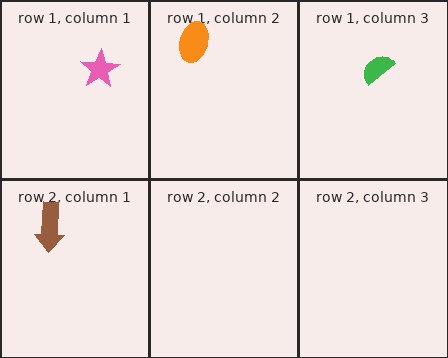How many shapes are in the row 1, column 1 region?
1.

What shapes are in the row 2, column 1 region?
The brown arrow.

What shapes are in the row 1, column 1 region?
The pink star.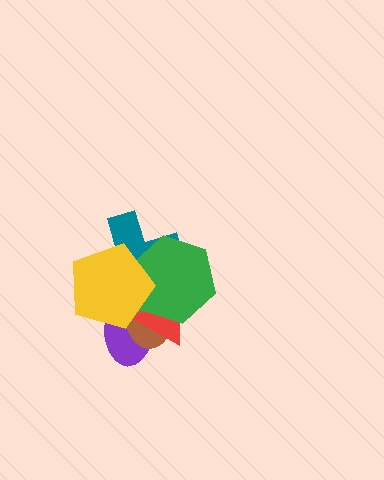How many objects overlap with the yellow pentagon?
5 objects overlap with the yellow pentagon.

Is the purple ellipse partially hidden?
Yes, it is partially covered by another shape.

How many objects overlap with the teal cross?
5 objects overlap with the teal cross.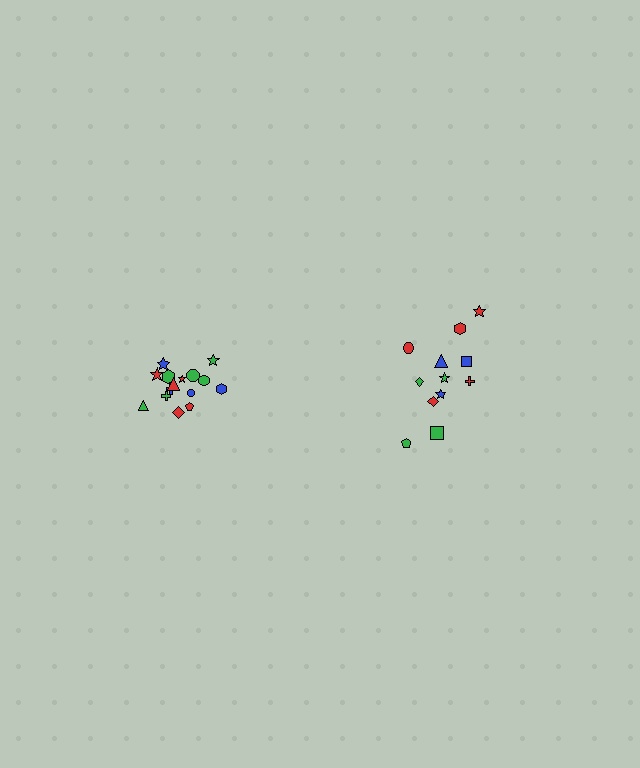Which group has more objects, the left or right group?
The left group.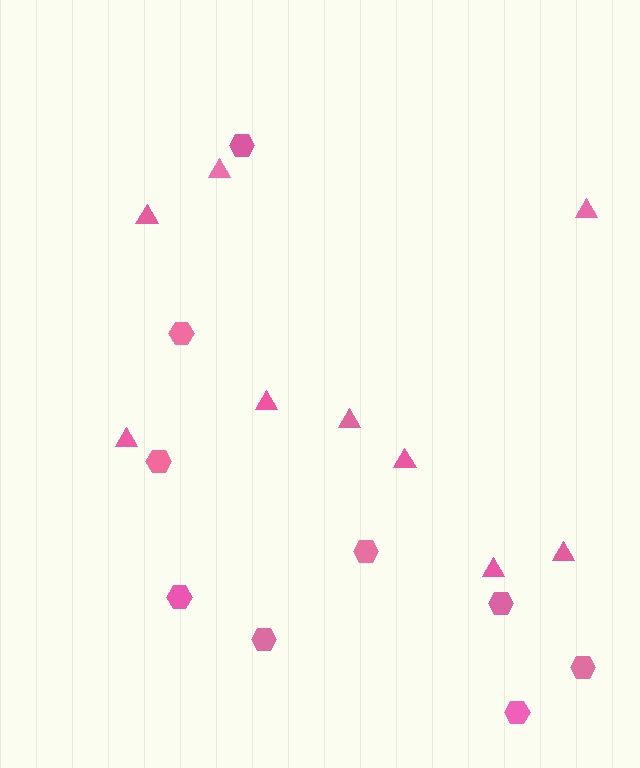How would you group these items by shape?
There are 2 groups: one group of triangles (9) and one group of hexagons (9).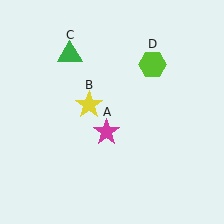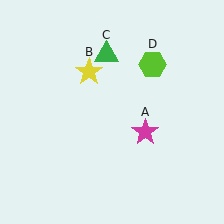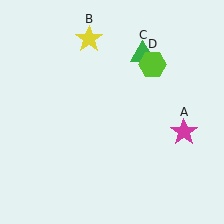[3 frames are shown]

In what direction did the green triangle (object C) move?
The green triangle (object C) moved right.